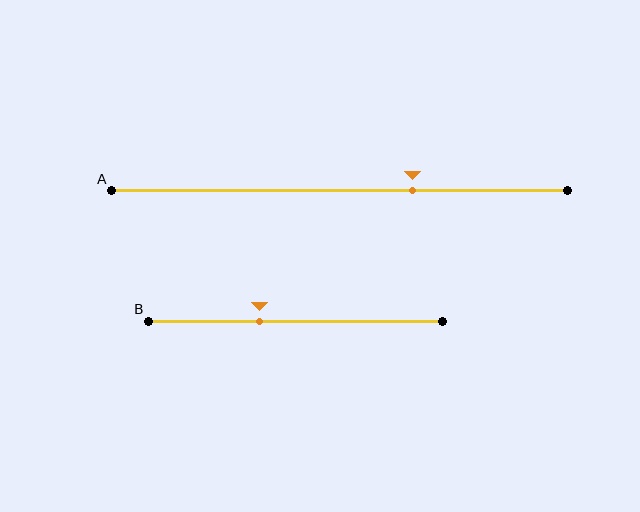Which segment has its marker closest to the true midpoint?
Segment B has its marker closest to the true midpoint.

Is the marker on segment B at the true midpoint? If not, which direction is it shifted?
No, the marker on segment B is shifted to the left by about 12% of the segment length.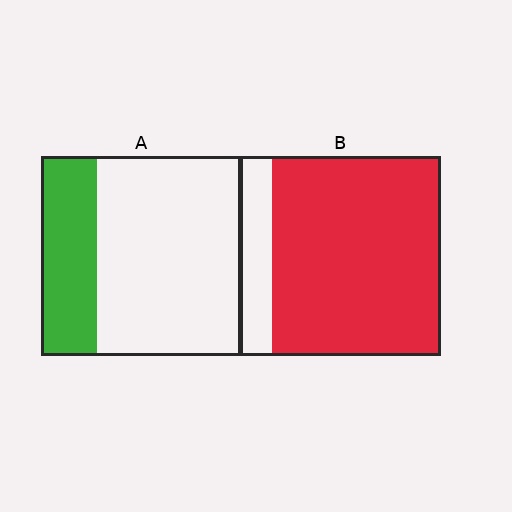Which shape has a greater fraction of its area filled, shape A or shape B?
Shape B.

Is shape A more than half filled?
No.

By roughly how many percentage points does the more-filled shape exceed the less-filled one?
By roughly 55 percentage points (B over A).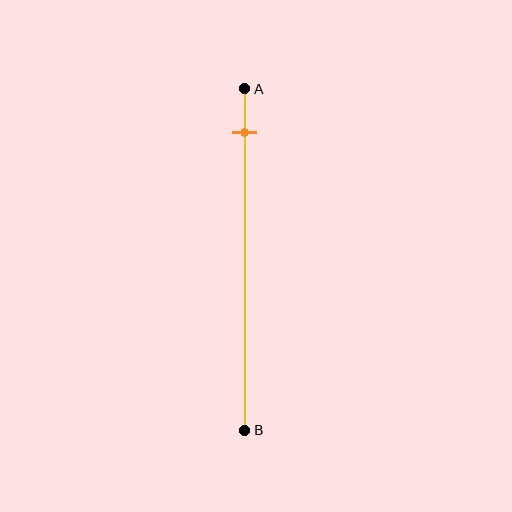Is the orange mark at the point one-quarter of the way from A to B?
No, the mark is at about 15% from A, not at the 25% one-quarter point.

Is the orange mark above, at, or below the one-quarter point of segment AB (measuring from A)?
The orange mark is above the one-quarter point of segment AB.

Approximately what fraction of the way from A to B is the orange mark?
The orange mark is approximately 15% of the way from A to B.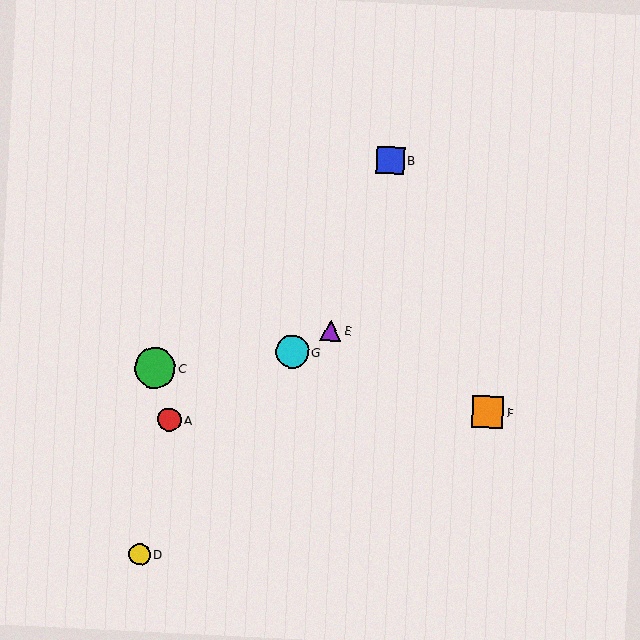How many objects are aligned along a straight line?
3 objects (A, E, G) are aligned along a straight line.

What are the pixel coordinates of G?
Object G is at (292, 352).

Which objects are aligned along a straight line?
Objects A, E, G are aligned along a straight line.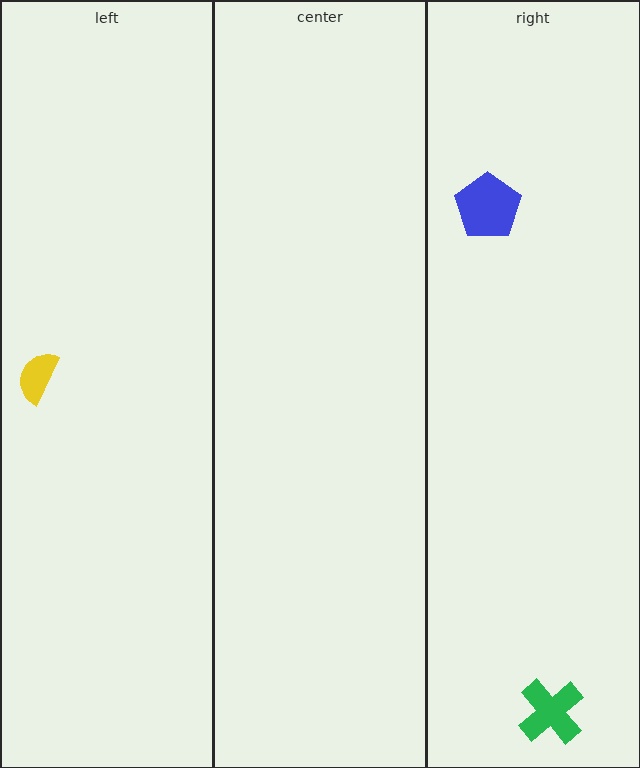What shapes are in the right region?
The green cross, the blue pentagon.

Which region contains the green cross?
The right region.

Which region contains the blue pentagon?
The right region.